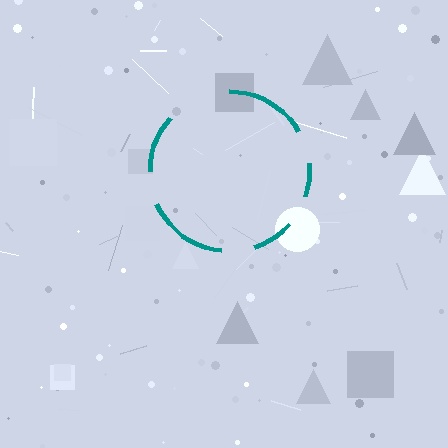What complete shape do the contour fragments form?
The contour fragments form a circle.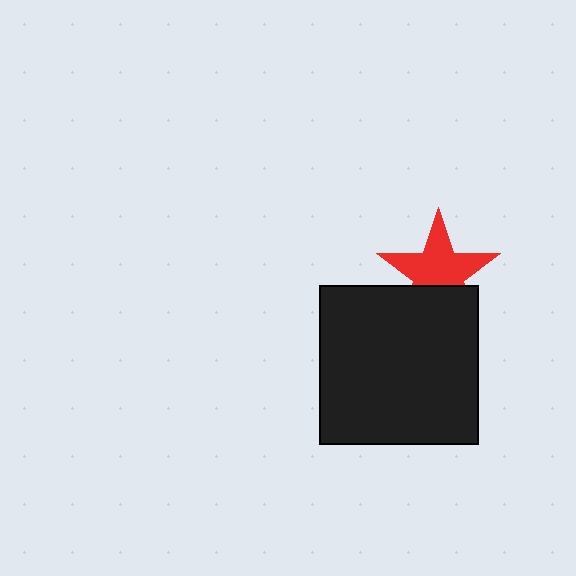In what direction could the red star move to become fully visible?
The red star could move up. That would shift it out from behind the black square entirely.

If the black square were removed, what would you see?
You would see the complete red star.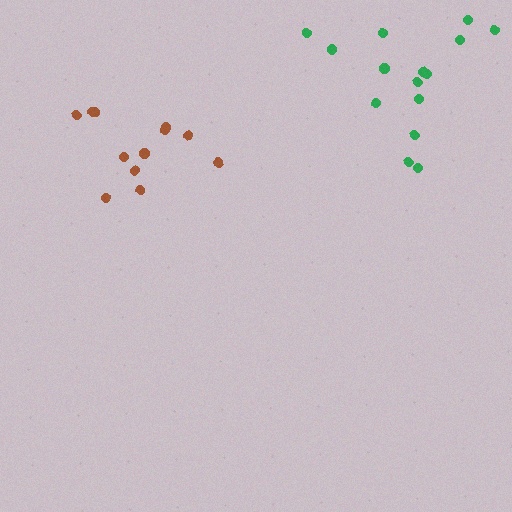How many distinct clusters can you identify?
There are 2 distinct clusters.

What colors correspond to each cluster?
The clusters are colored: green, brown.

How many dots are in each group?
Group 1: 15 dots, Group 2: 12 dots (27 total).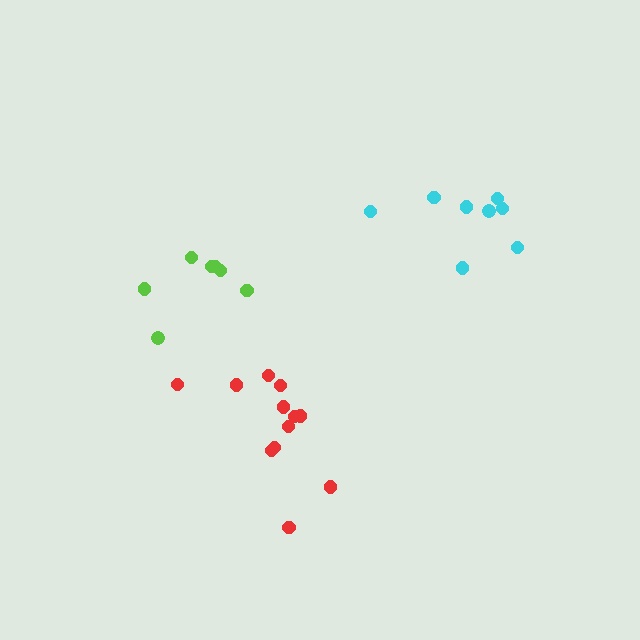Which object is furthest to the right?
The cyan cluster is rightmost.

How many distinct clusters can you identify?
There are 3 distinct clusters.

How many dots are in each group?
Group 1: 8 dots, Group 2: 12 dots, Group 3: 7 dots (27 total).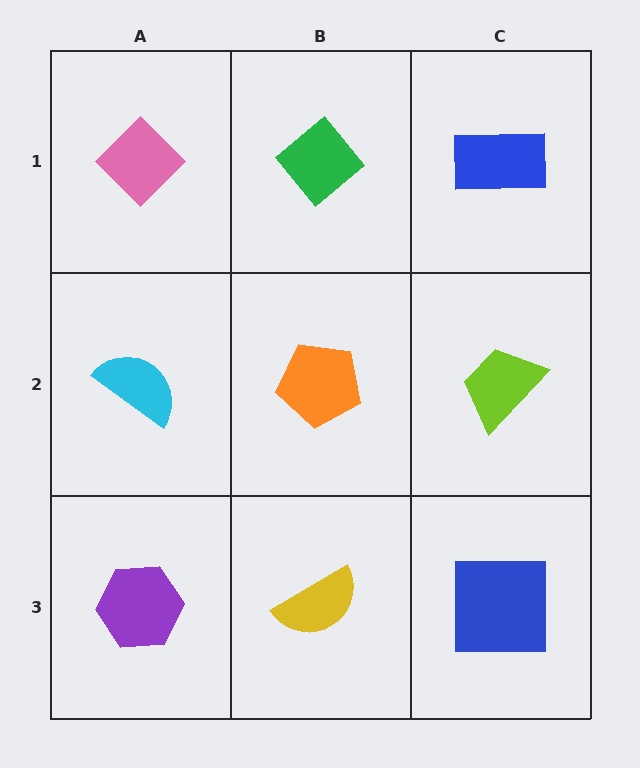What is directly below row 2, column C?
A blue square.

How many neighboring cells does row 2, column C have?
3.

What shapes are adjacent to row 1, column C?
A lime trapezoid (row 2, column C), a green diamond (row 1, column B).